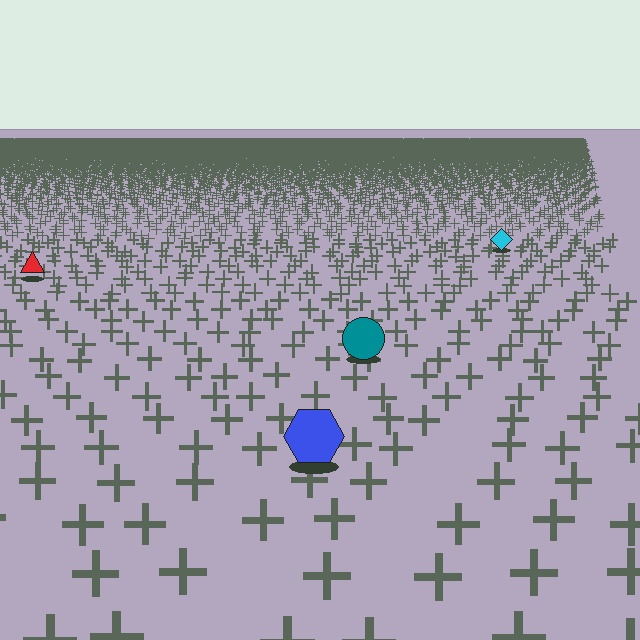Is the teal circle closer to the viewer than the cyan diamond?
Yes. The teal circle is closer — you can tell from the texture gradient: the ground texture is coarser near it.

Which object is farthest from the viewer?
The cyan diamond is farthest from the viewer. It appears smaller and the ground texture around it is denser.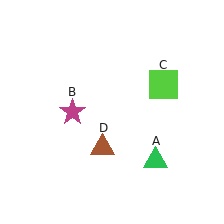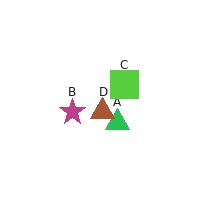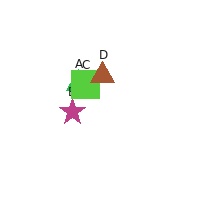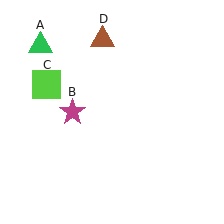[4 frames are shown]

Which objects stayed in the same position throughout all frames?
Magenta star (object B) remained stationary.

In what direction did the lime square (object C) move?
The lime square (object C) moved left.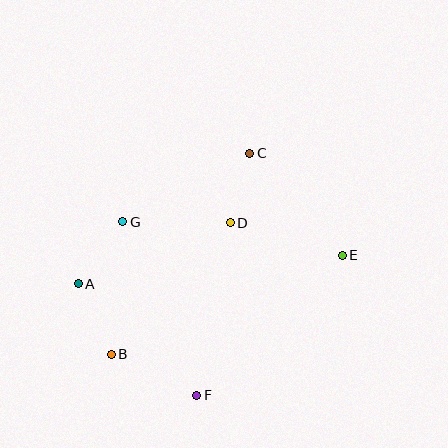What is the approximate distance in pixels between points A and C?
The distance between A and C is approximately 215 pixels.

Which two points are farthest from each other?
Points A and E are farthest from each other.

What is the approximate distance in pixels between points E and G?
The distance between E and G is approximately 222 pixels.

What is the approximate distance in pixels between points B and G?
The distance between B and G is approximately 133 pixels.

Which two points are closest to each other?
Points C and D are closest to each other.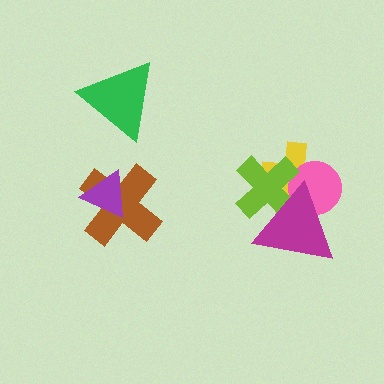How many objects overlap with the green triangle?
0 objects overlap with the green triangle.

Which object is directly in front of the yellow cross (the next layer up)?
The pink circle is directly in front of the yellow cross.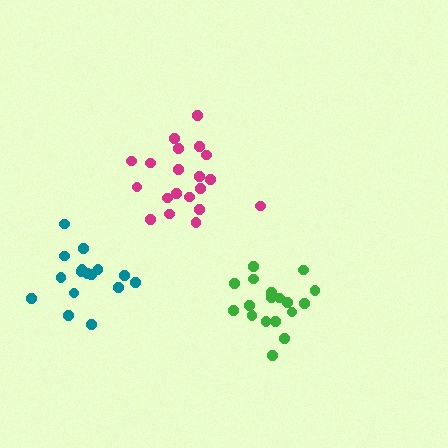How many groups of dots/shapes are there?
There are 3 groups.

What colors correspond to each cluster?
The clusters are colored: green, magenta, teal.